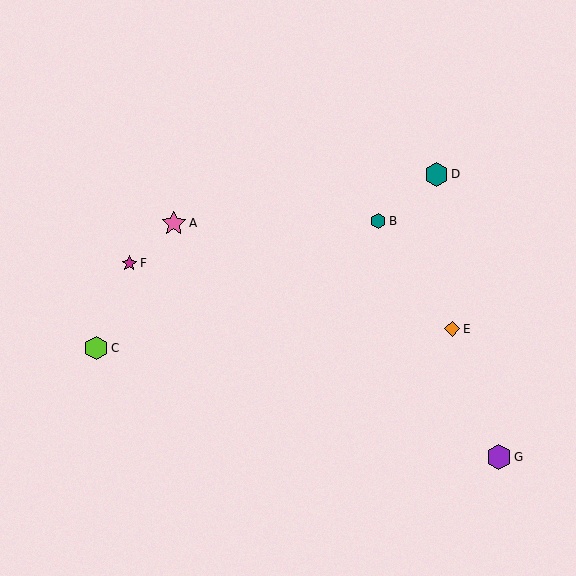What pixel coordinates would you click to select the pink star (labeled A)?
Click at (174, 223) to select the pink star A.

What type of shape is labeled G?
Shape G is a purple hexagon.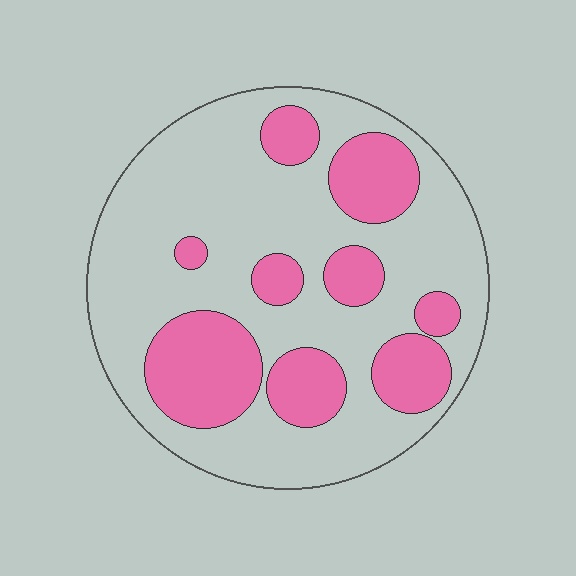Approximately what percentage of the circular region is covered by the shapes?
Approximately 30%.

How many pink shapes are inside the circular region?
9.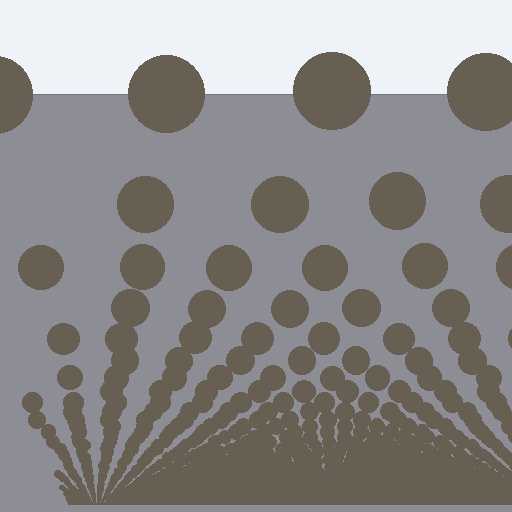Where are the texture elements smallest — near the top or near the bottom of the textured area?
Near the bottom.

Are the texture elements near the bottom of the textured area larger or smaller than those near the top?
Smaller. The gradient is inverted — elements near the bottom are smaller and denser.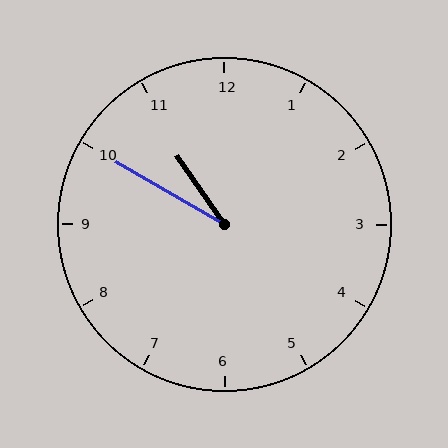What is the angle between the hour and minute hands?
Approximately 25 degrees.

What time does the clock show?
10:50.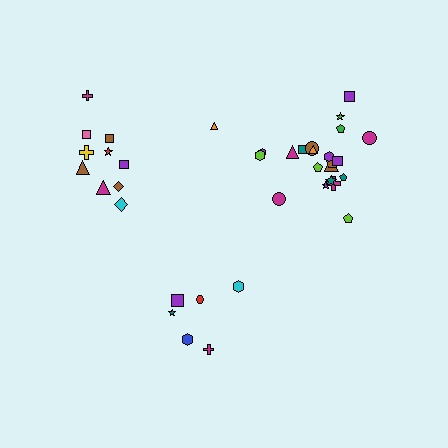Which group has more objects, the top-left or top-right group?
The top-right group.